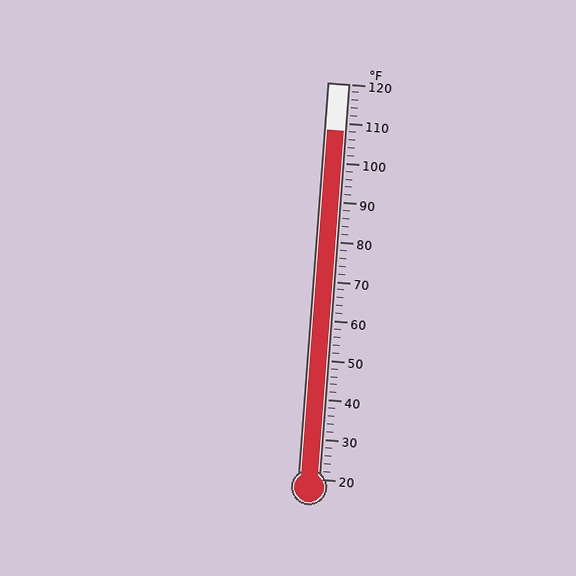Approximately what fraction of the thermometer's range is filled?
The thermometer is filled to approximately 90% of its range.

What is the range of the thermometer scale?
The thermometer scale ranges from 20°F to 120°F.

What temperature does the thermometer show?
The thermometer shows approximately 108°F.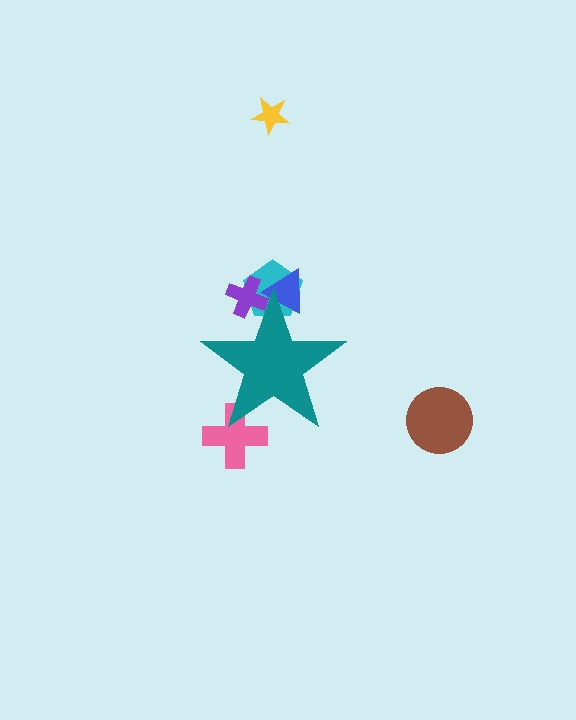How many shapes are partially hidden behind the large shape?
4 shapes are partially hidden.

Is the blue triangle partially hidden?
Yes, the blue triangle is partially hidden behind the teal star.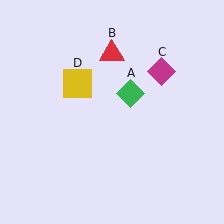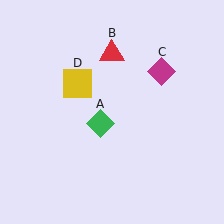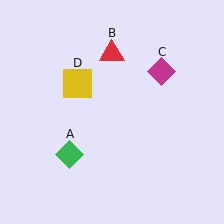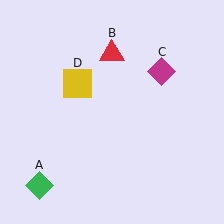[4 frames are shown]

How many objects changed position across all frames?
1 object changed position: green diamond (object A).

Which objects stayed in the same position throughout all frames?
Red triangle (object B) and magenta diamond (object C) and yellow square (object D) remained stationary.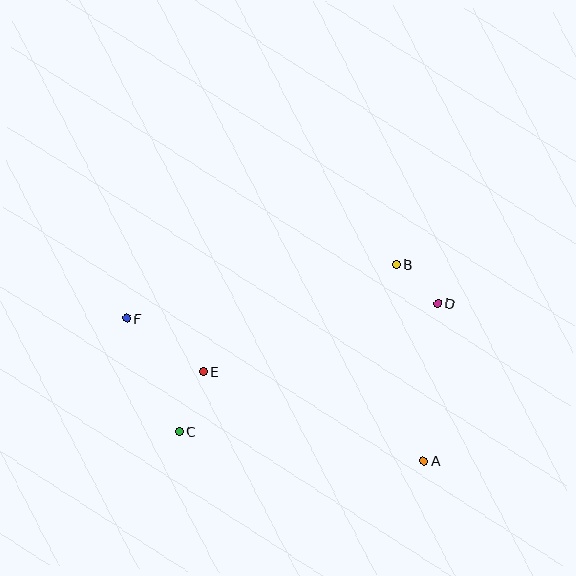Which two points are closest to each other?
Points B and D are closest to each other.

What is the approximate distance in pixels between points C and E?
The distance between C and E is approximately 65 pixels.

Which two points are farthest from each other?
Points A and F are farthest from each other.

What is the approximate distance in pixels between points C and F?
The distance between C and F is approximately 125 pixels.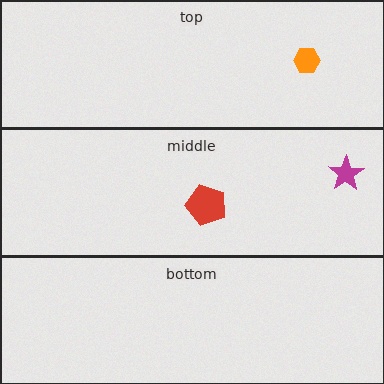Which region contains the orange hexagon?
The top region.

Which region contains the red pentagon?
The middle region.